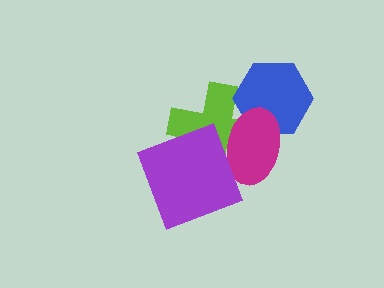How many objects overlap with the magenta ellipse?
3 objects overlap with the magenta ellipse.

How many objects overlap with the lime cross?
3 objects overlap with the lime cross.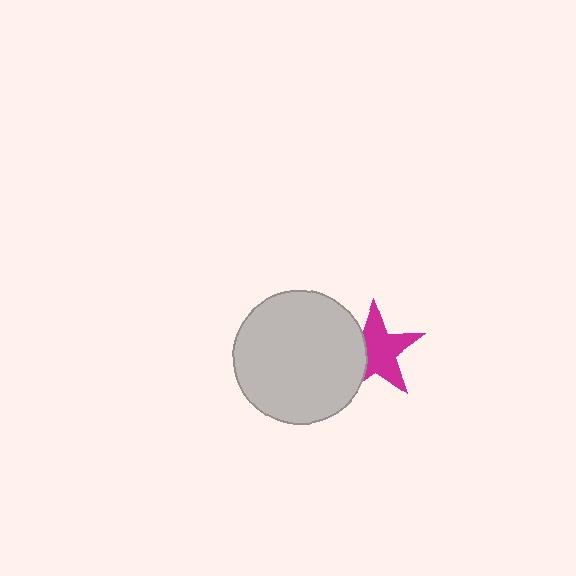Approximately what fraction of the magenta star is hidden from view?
Roughly 32% of the magenta star is hidden behind the light gray circle.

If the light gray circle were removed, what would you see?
You would see the complete magenta star.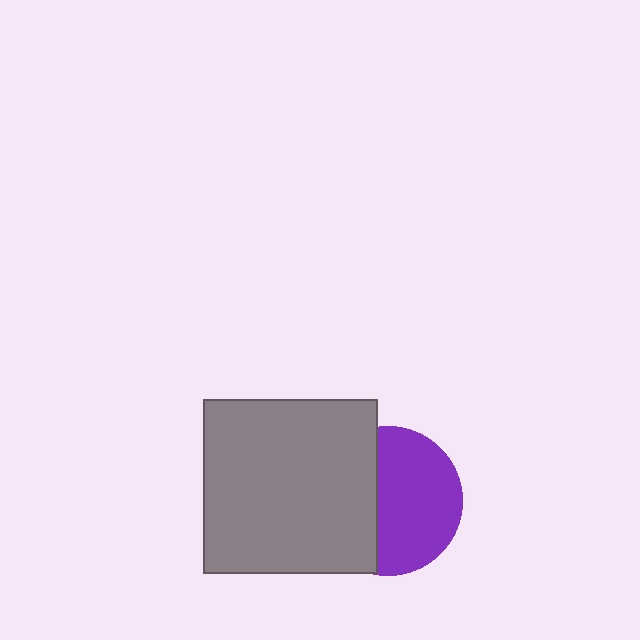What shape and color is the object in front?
The object in front is a gray square.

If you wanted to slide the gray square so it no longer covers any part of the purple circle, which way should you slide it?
Slide it left — that is the most direct way to separate the two shapes.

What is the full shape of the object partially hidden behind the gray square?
The partially hidden object is a purple circle.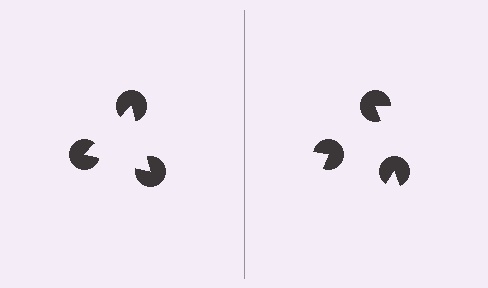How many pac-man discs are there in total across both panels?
6 — 3 on each side.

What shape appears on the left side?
An illusory triangle.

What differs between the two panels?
The pac-man discs are positioned identically on both sides; only the wedge orientations differ. On the left they align to a triangle; on the right they are misaligned.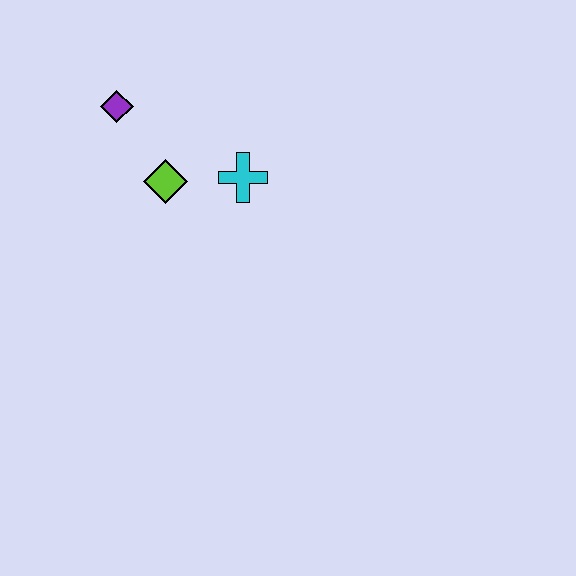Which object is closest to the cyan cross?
The lime diamond is closest to the cyan cross.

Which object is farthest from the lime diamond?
The purple diamond is farthest from the lime diamond.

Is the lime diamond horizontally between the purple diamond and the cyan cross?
Yes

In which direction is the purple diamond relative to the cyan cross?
The purple diamond is to the left of the cyan cross.